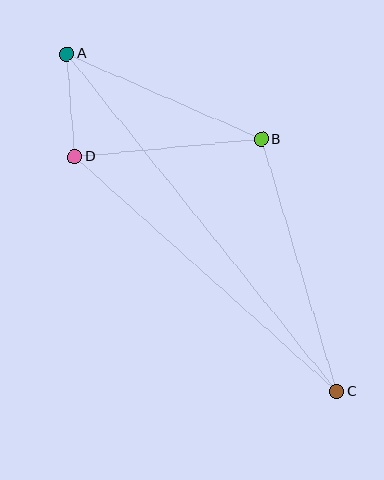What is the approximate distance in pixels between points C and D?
The distance between C and D is approximately 352 pixels.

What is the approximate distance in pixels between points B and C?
The distance between B and C is approximately 263 pixels.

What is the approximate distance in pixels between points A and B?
The distance between A and B is approximately 213 pixels.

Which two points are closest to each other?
Points A and D are closest to each other.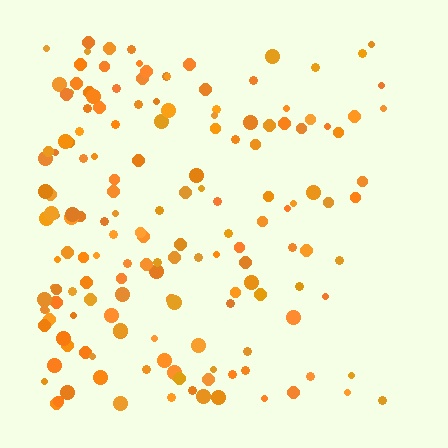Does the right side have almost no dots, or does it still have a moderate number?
Still a moderate number, just noticeably fewer than the left.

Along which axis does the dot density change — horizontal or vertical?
Horizontal.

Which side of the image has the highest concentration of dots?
The left.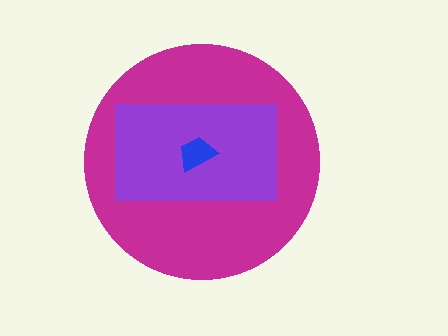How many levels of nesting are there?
3.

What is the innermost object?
The blue trapezoid.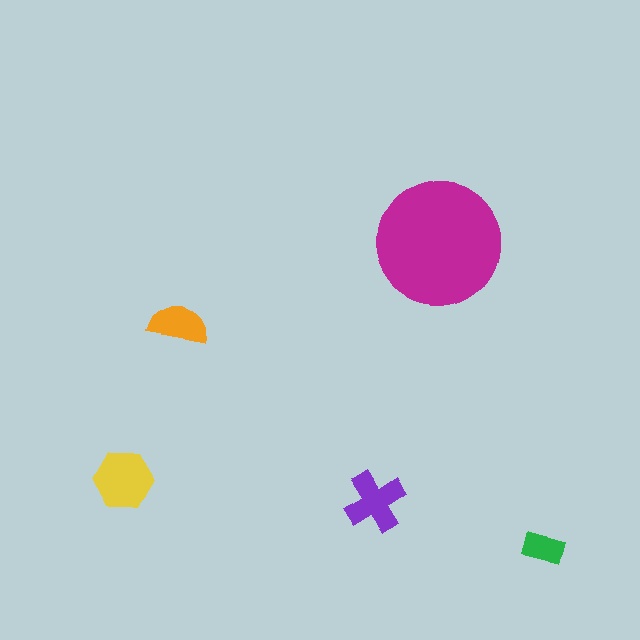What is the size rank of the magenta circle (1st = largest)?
1st.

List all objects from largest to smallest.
The magenta circle, the yellow hexagon, the purple cross, the orange semicircle, the green rectangle.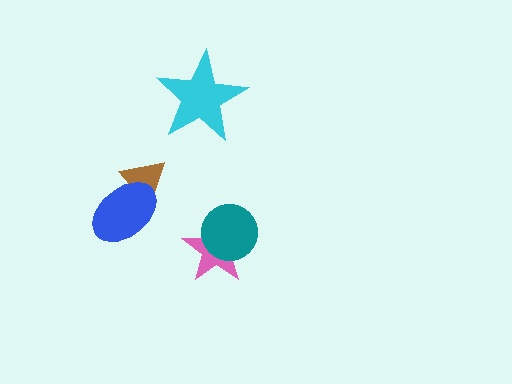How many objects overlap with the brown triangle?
1 object overlaps with the brown triangle.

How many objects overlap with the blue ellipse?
1 object overlaps with the blue ellipse.